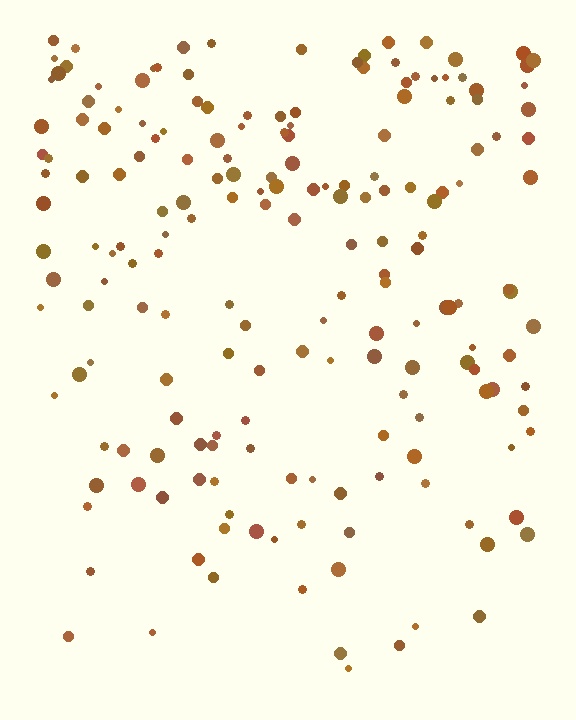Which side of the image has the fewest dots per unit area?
The bottom.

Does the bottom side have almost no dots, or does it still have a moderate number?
Still a moderate number, just noticeably fewer than the top.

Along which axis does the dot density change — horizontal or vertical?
Vertical.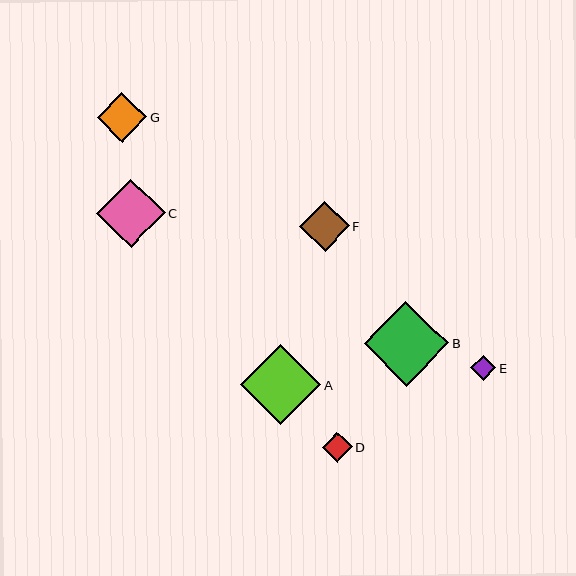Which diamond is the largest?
Diamond B is the largest with a size of approximately 85 pixels.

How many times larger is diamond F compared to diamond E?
Diamond F is approximately 2.0 times the size of diamond E.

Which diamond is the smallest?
Diamond E is the smallest with a size of approximately 25 pixels.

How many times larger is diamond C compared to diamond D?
Diamond C is approximately 2.3 times the size of diamond D.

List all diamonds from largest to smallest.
From largest to smallest: B, A, C, F, G, D, E.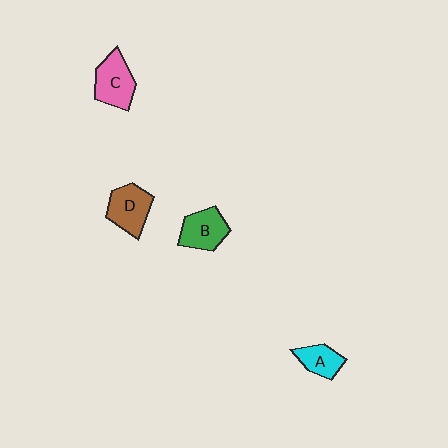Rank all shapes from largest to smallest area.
From largest to smallest: C (pink), D (brown), B (green), A (cyan).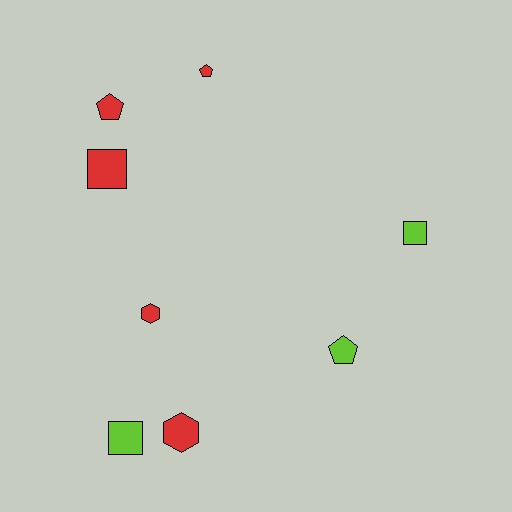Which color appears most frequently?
Red, with 5 objects.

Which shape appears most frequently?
Pentagon, with 3 objects.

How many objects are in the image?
There are 8 objects.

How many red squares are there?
There is 1 red square.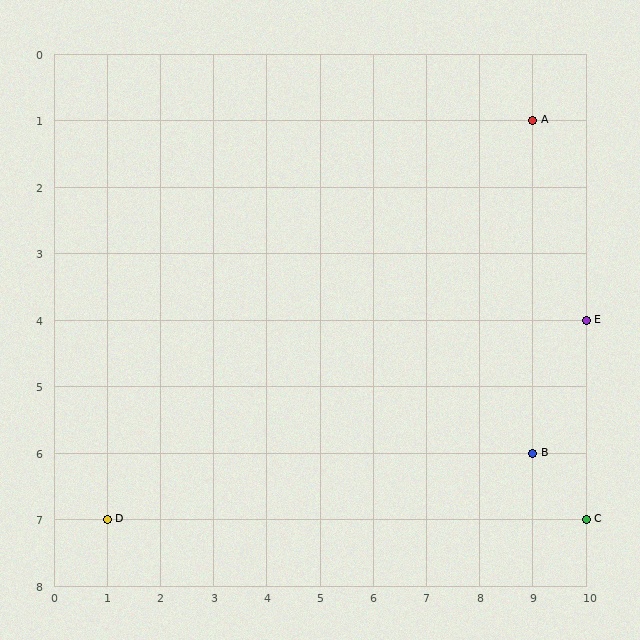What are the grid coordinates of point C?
Point C is at grid coordinates (10, 7).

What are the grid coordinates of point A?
Point A is at grid coordinates (9, 1).